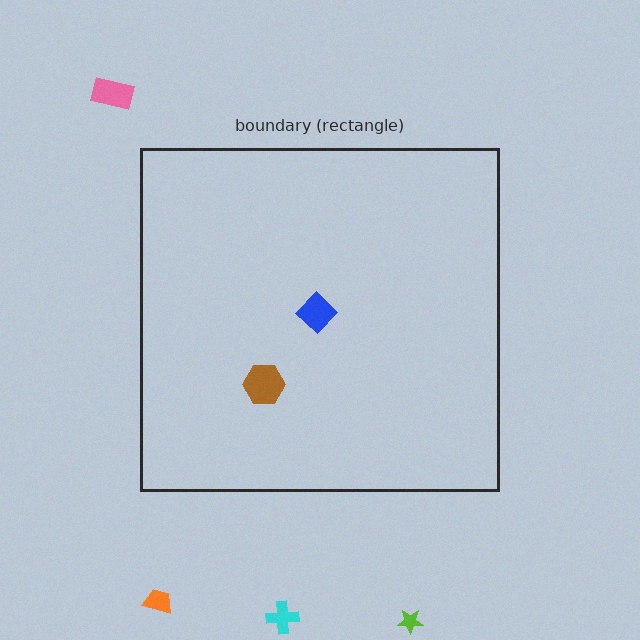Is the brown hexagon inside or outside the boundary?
Inside.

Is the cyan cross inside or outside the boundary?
Outside.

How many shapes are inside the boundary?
2 inside, 4 outside.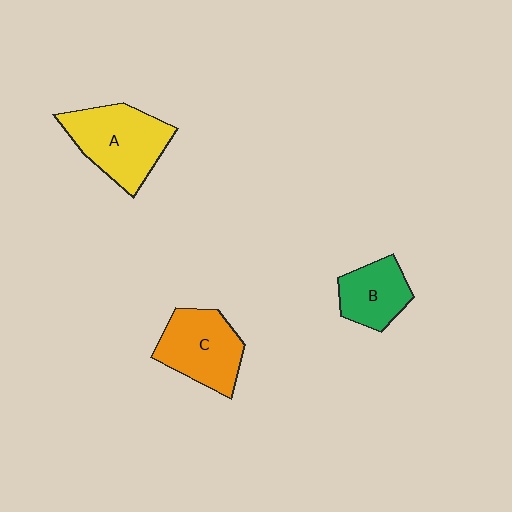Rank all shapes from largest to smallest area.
From largest to smallest: A (yellow), C (orange), B (green).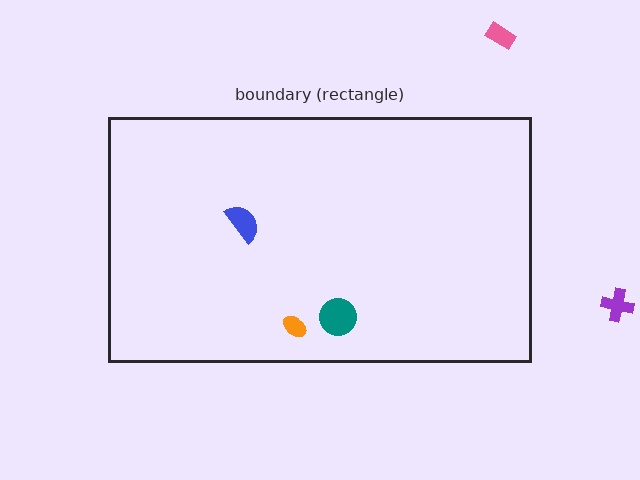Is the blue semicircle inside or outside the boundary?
Inside.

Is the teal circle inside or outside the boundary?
Inside.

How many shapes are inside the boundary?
3 inside, 2 outside.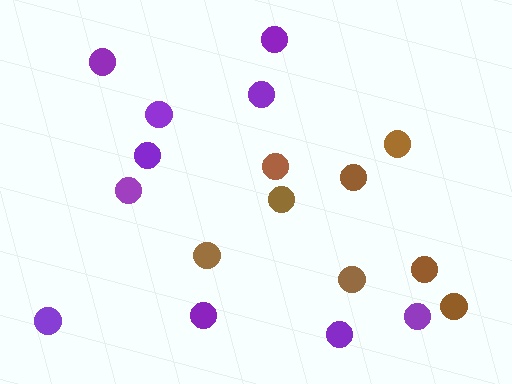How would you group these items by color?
There are 2 groups: one group of brown circles (8) and one group of purple circles (10).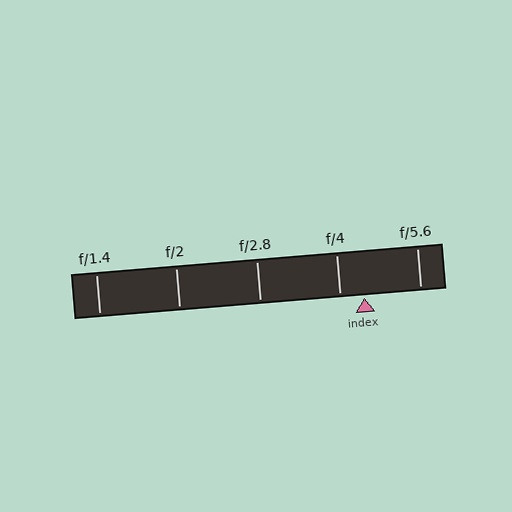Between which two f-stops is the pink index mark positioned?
The index mark is between f/4 and f/5.6.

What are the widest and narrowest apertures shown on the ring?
The widest aperture shown is f/1.4 and the narrowest is f/5.6.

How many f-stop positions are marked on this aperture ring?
There are 5 f-stop positions marked.